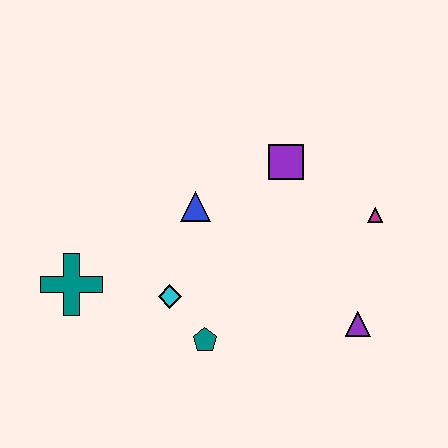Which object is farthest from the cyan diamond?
The magenta triangle is farthest from the cyan diamond.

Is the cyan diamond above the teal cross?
No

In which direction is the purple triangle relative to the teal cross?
The purple triangle is to the right of the teal cross.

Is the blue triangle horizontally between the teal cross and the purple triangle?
Yes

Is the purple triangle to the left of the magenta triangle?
Yes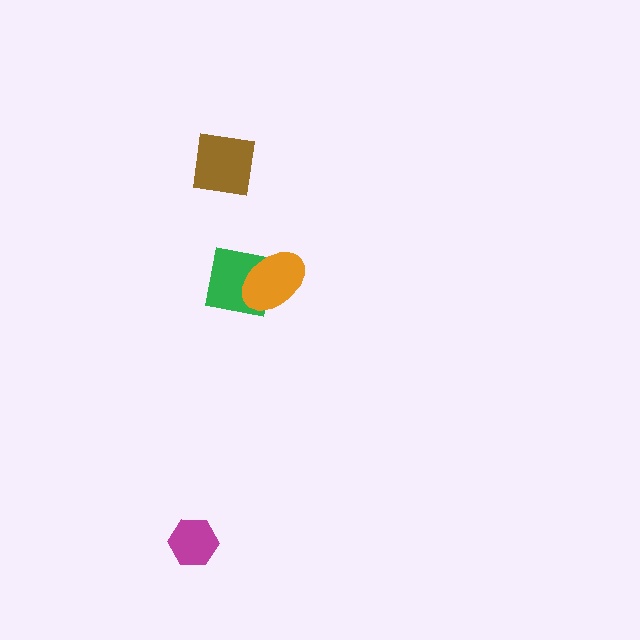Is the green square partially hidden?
Yes, it is partially covered by another shape.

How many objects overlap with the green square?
1 object overlaps with the green square.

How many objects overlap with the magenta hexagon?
0 objects overlap with the magenta hexagon.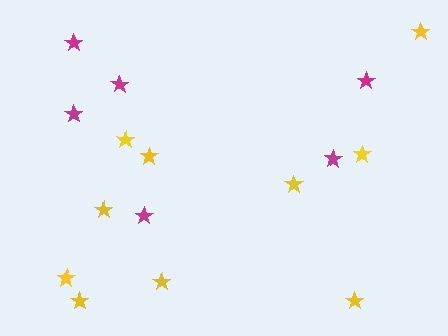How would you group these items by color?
There are 2 groups: one group of yellow stars (10) and one group of magenta stars (6).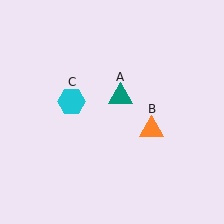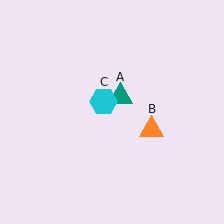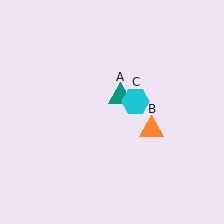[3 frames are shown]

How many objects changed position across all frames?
1 object changed position: cyan hexagon (object C).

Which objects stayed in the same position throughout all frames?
Teal triangle (object A) and orange triangle (object B) remained stationary.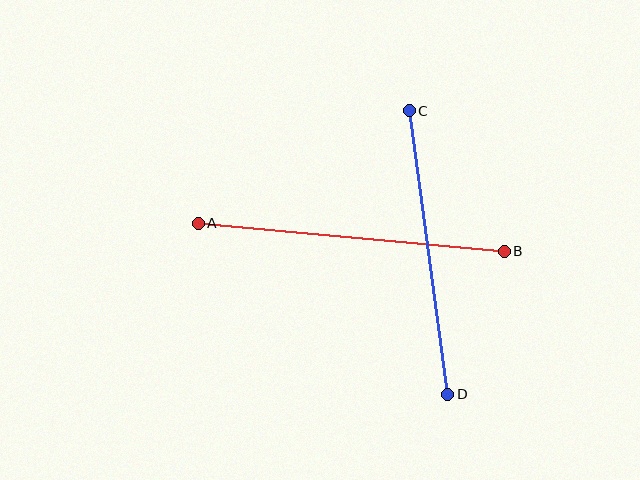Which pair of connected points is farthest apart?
Points A and B are farthest apart.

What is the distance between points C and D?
The distance is approximately 286 pixels.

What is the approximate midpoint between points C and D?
The midpoint is at approximately (428, 252) pixels.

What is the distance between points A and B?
The distance is approximately 307 pixels.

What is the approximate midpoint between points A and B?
The midpoint is at approximately (351, 237) pixels.